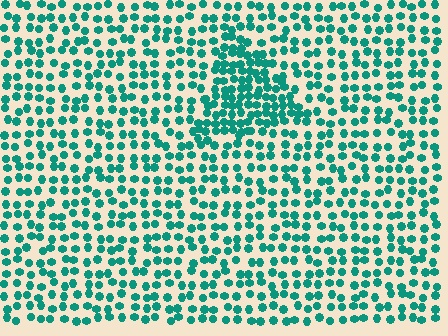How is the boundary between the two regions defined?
The boundary is defined by a change in element density (approximately 1.9x ratio). All elements are the same color, size, and shape.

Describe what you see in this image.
The image contains small teal elements arranged at two different densities. A triangle-shaped region is visible where the elements are more densely packed than the surrounding area.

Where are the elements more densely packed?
The elements are more densely packed inside the triangle boundary.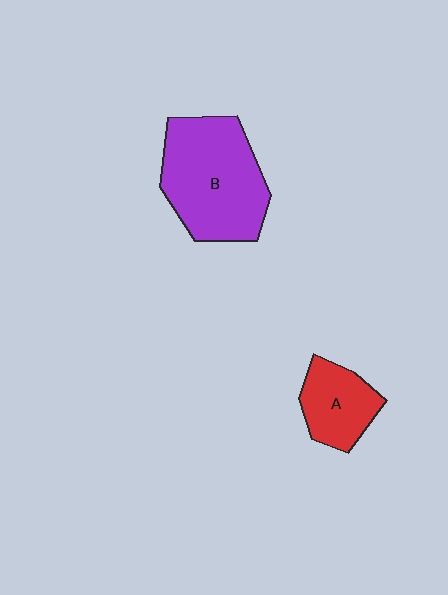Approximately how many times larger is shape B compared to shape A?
Approximately 2.1 times.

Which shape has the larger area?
Shape B (purple).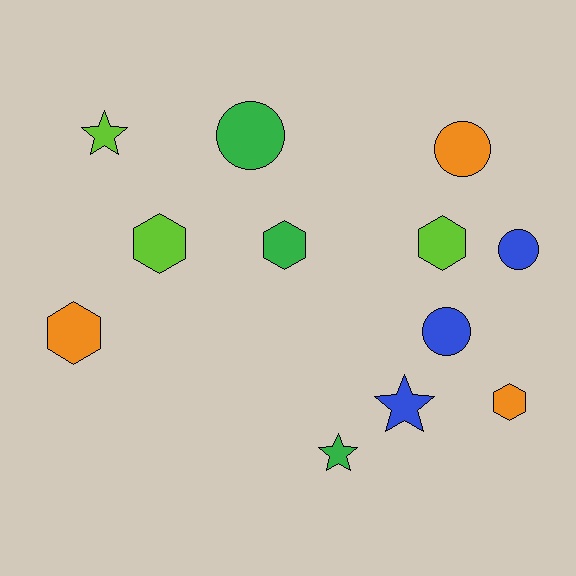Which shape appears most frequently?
Hexagon, with 5 objects.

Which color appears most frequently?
Lime, with 3 objects.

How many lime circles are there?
There are no lime circles.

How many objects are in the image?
There are 12 objects.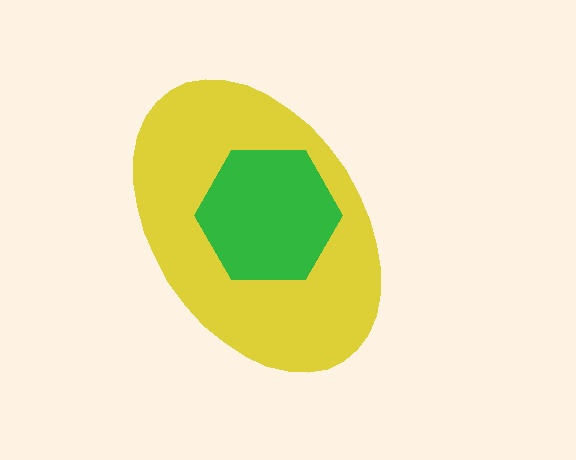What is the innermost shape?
The green hexagon.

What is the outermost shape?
The yellow ellipse.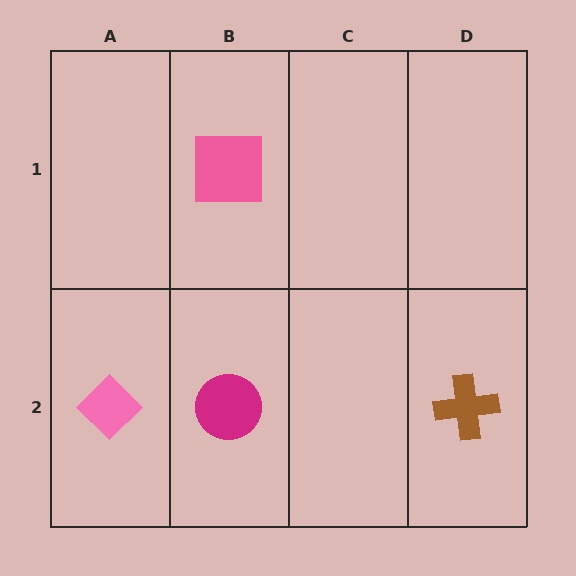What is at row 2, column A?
A pink diamond.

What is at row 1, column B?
A pink square.